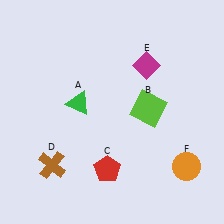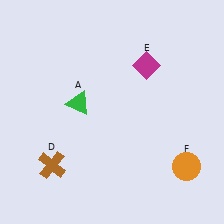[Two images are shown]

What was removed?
The red pentagon (C), the lime square (B) were removed in Image 2.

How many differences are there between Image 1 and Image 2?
There are 2 differences between the two images.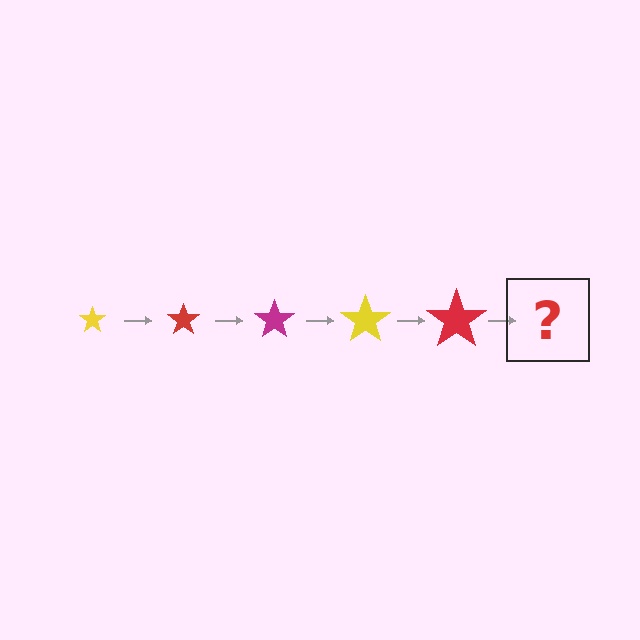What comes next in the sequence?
The next element should be a magenta star, larger than the previous one.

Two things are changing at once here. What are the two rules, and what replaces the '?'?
The two rules are that the star grows larger each step and the color cycles through yellow, red, and magenta. The '?' should be a magenta star, larger than the previous one.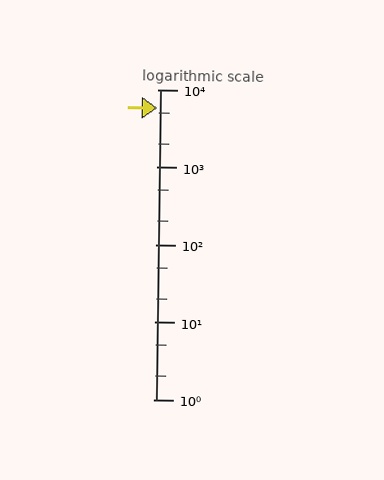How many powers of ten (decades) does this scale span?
The scale spans 4 decades, from 1 to 10000.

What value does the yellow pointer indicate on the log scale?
The pointer indicates approximately 5800.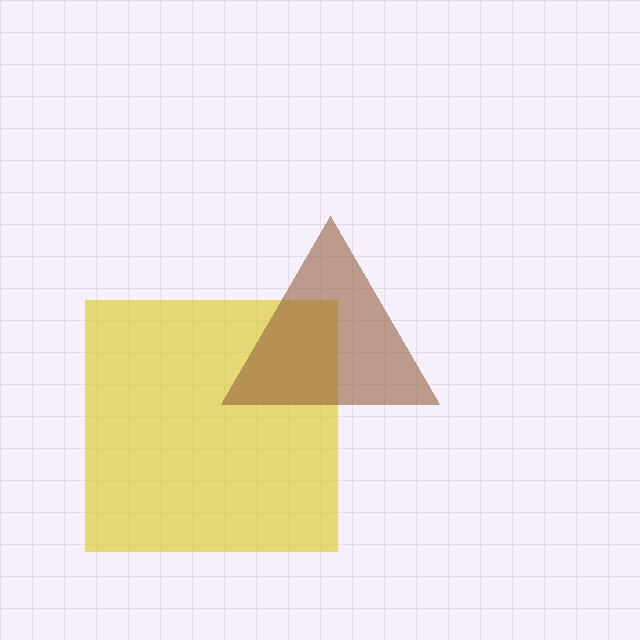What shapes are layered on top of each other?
The layered shapes are: a yellow square, a brown triangle.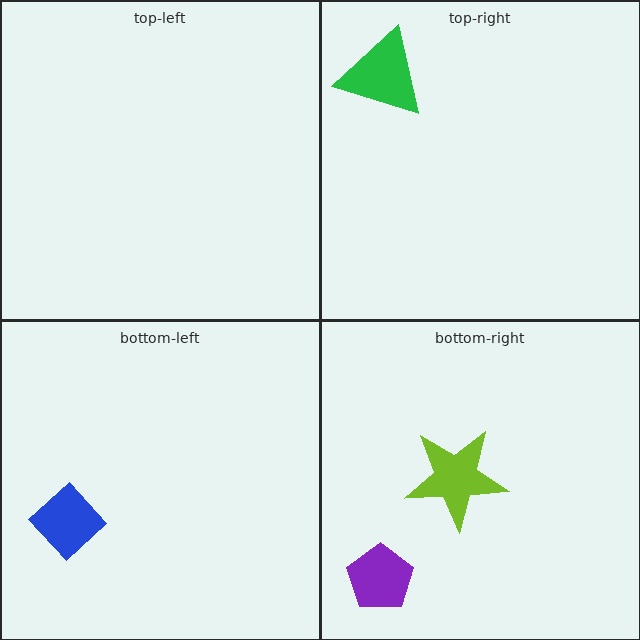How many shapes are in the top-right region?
1.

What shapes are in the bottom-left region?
The blue diamond.